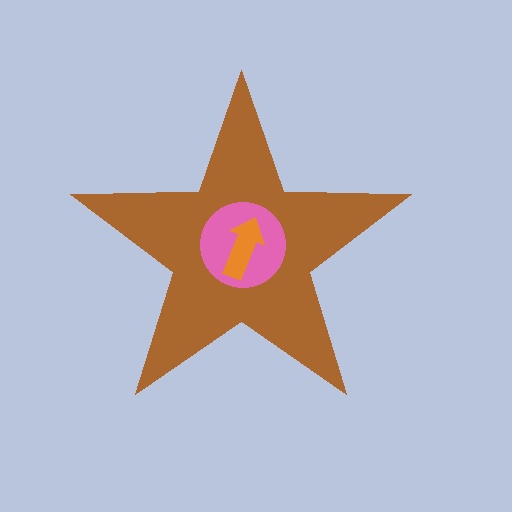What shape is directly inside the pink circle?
The orange arrow.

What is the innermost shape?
The orange arrow.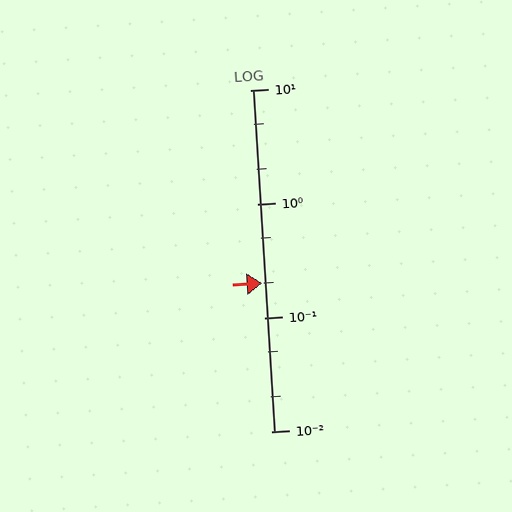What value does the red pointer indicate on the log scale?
The pointer indicates approximately 0.2.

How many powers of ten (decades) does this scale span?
The scale spans 3 decades, from 0.01 to 10.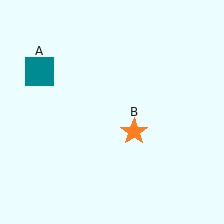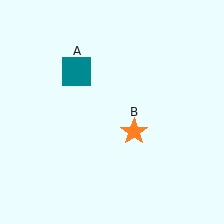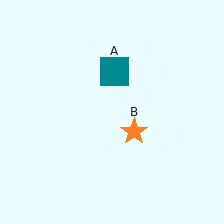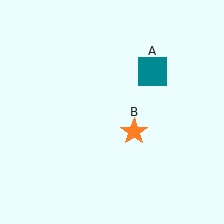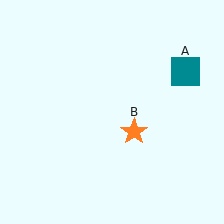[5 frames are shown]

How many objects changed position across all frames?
1 object changed position: teal square (object A).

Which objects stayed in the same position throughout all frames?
Orange star (object B) remained stationary.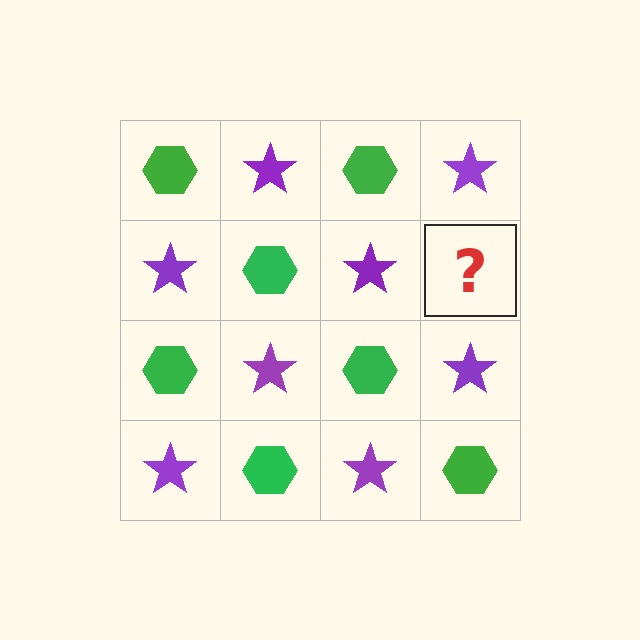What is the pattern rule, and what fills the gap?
The rule is that it alternates green hexagon and purple star in a checkerboard pattern. The gap should be filled with a green hexagon.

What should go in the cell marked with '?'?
The missing cell should contain a green hexagon.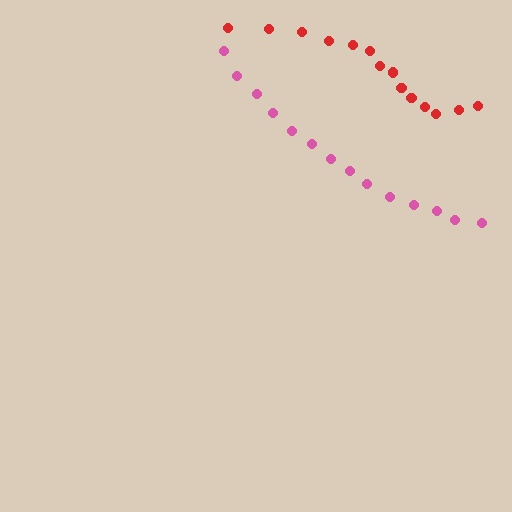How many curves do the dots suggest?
There are 2 distinct paths.